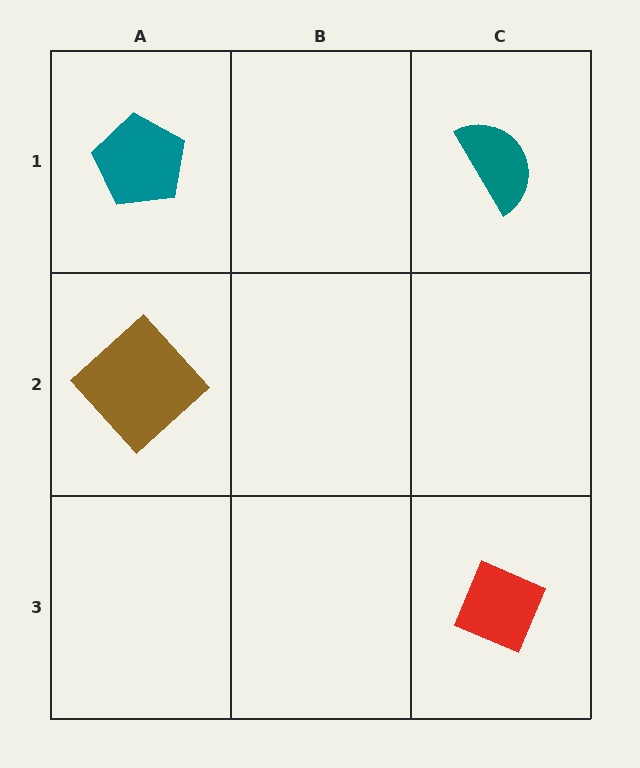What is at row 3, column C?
A red diamond.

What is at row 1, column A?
A teal pentagon.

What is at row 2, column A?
A brown diamond.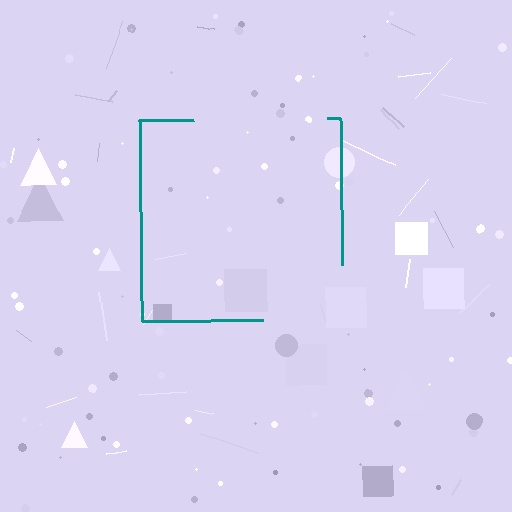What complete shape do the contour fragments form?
The contour fragments form a square.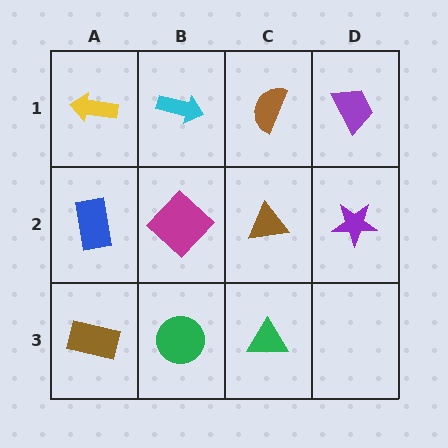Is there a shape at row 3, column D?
No, that cell is empty.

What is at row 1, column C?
A brown semicircle.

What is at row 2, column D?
A purple star.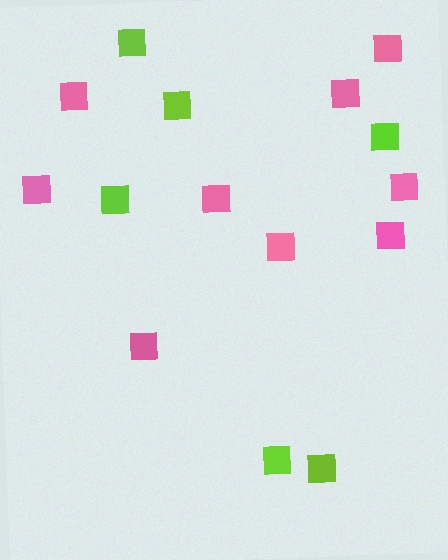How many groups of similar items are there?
There are 2 groups: one group of pink squares (9) and one group of lime squares (6).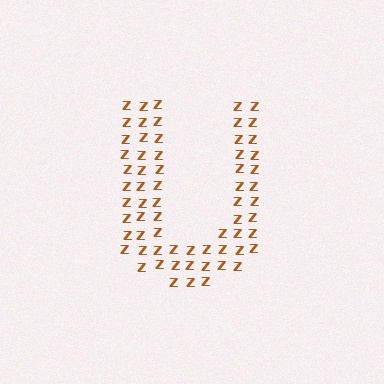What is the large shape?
The large shape is the letter U.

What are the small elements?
The small elements are letter Z's.